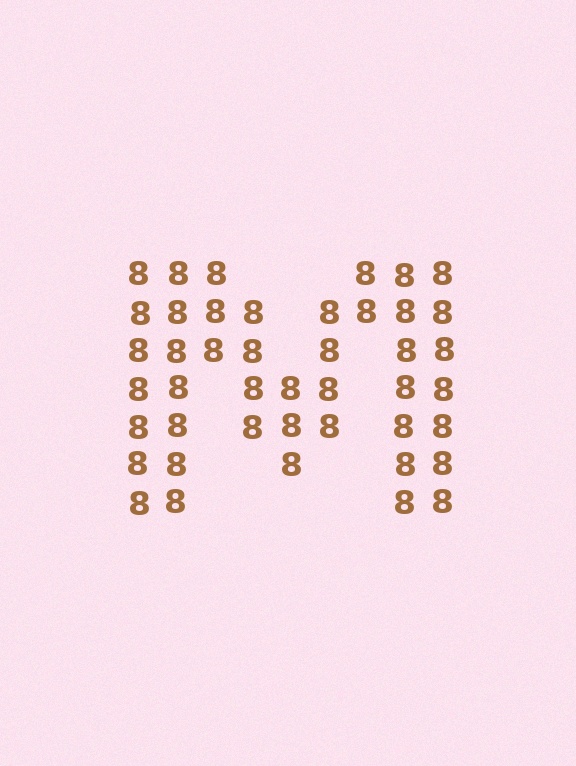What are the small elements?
The small elements are digit 8's.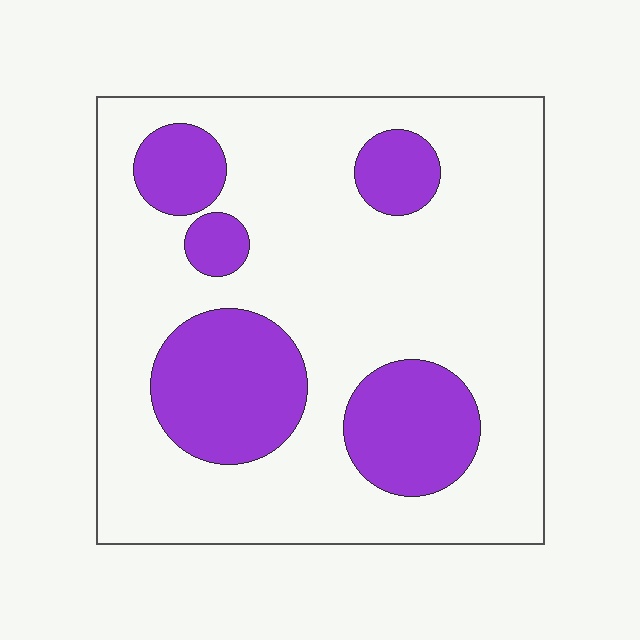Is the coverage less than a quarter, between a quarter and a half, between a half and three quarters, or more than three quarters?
Between a quarter and a half.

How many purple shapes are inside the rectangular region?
5.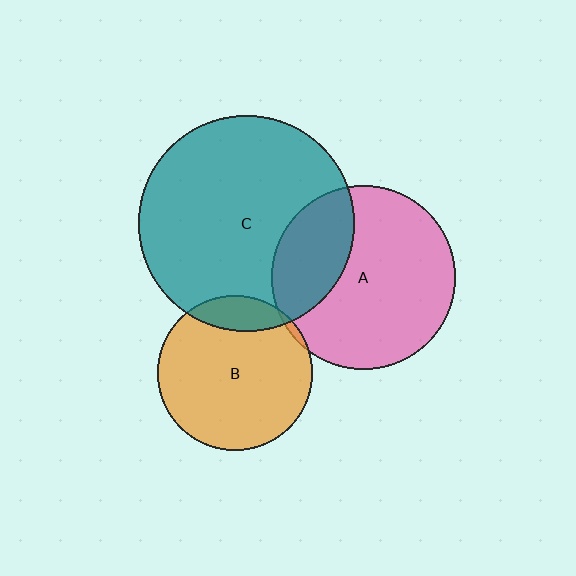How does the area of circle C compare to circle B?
Approximately 2.0 times.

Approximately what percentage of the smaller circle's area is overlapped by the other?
Approximately 15%.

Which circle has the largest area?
Circle C (teal).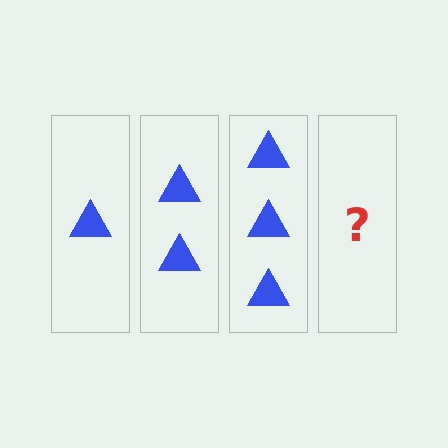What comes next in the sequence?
The next element should be 4 triangles.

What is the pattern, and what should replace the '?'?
The pattern is that each step adds one more triangle. The '?' should be 4 triangles.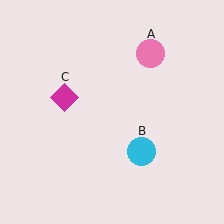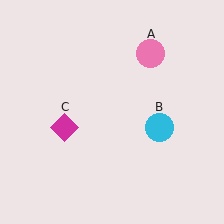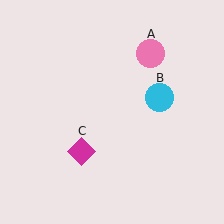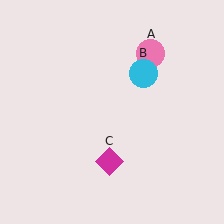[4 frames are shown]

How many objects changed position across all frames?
2 objects changed position: cyan circle (object B), magenta diamond (object C).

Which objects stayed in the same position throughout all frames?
Pink circle (object A) remained stationary.